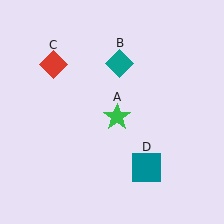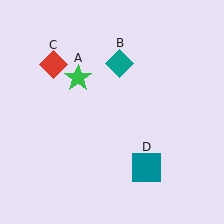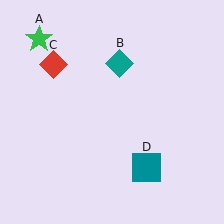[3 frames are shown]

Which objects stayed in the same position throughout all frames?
Teal diamond (object B) and red diamond (object C) and teal square (object D) remained stationary.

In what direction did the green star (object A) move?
The green star (object A) moved up and to the left.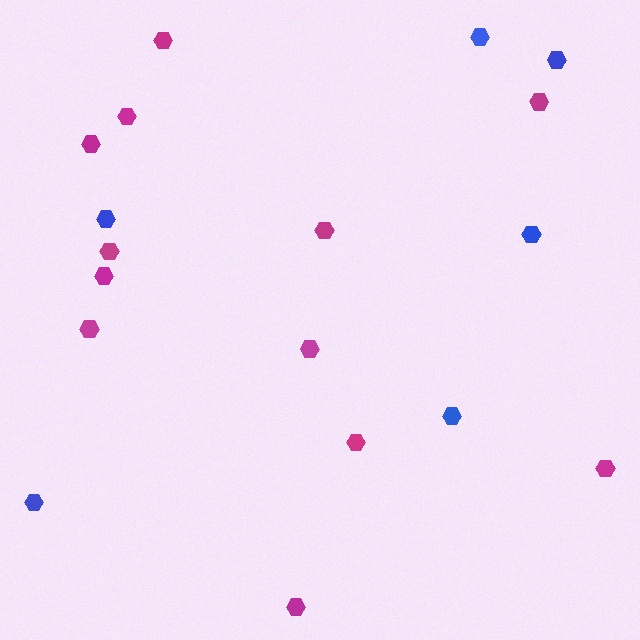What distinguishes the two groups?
There are 2 groups: one group of magenta hexagons (12) and one group of blue hexagons (6).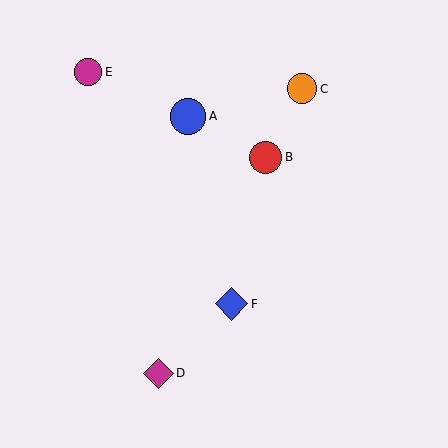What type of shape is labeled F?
Shape F is a blue diamond.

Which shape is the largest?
The blue circle (labeled A) is the largest.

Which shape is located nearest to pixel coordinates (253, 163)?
The red circle (labeled B) at (266, 157) is nearest to that location.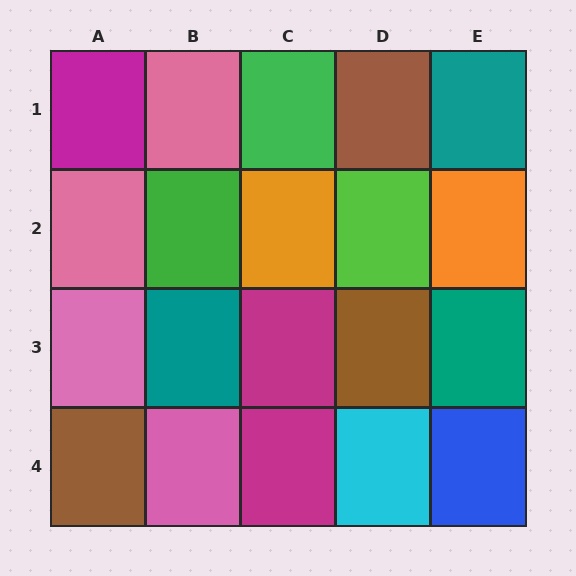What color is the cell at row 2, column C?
Orange.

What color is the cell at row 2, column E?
Orange.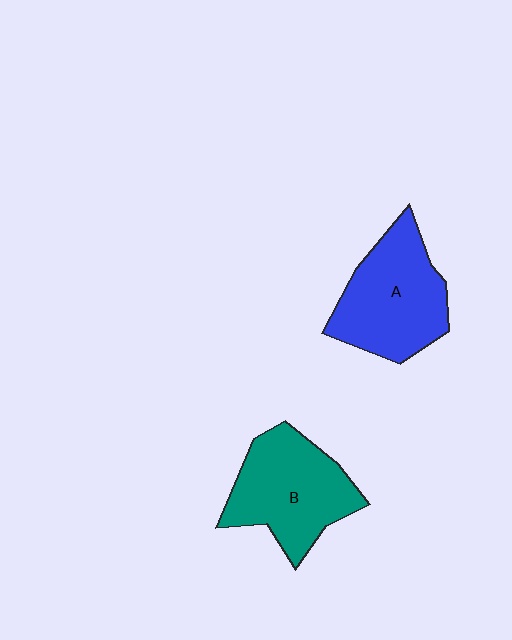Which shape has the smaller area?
Shape B (teal).